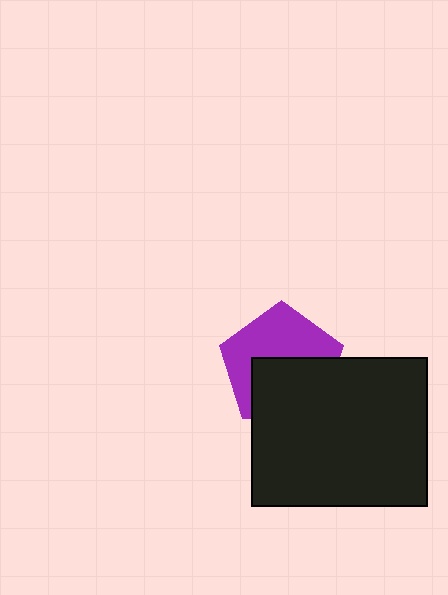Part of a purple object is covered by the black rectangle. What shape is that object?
It is a pentagon.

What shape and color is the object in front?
The object in front is a black rectangle.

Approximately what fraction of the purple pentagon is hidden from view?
Roughly 47% of the purple pentagon is hidden behind the black rectangle.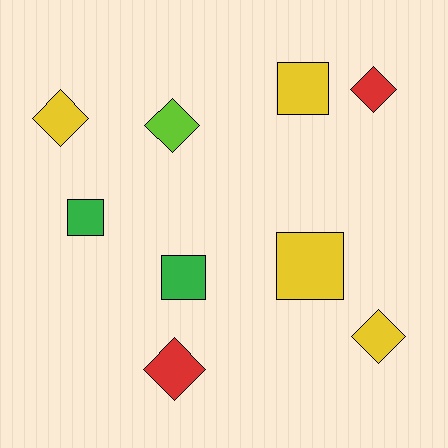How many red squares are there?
There are no red squares.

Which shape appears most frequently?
Diamond, with 5 objects.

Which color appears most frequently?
Yellow, with 4 objects.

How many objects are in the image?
There are 9 objects.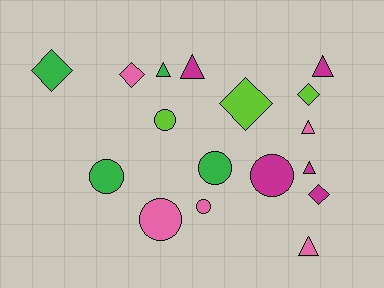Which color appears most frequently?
Pink, with 5 objects.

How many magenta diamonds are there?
There is 1 magenta diamond.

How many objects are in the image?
There are 17 objects.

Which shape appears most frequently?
Triangle, with 6 objects.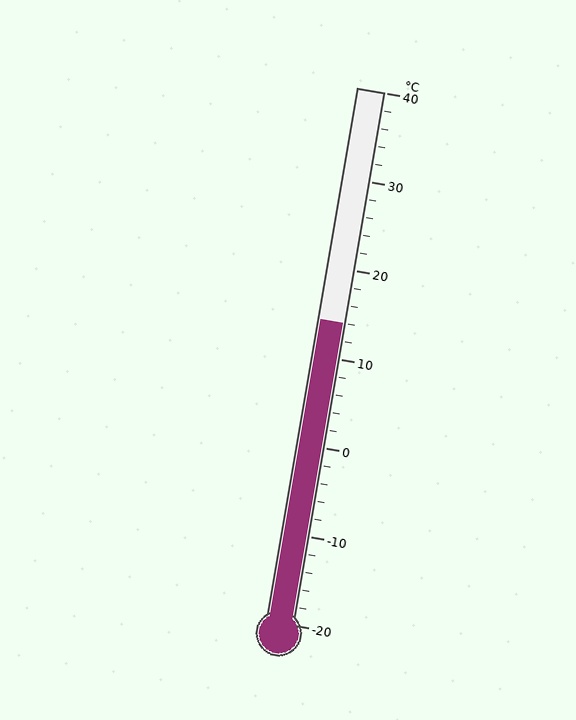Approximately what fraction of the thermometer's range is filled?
The thermometer is filled to approximately 55% of its range.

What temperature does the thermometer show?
The thermometer shows approximately 14°C.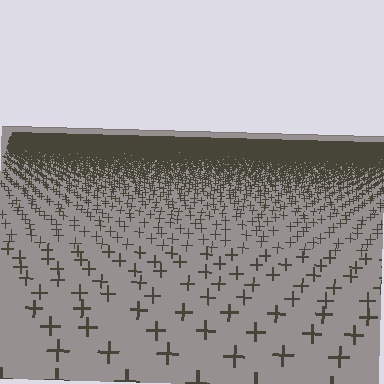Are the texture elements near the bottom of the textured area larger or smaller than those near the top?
Larger. Near the bottom, elements are closer to the viewer and appear at a bigger on-screen size.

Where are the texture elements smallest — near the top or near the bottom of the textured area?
Near the top.